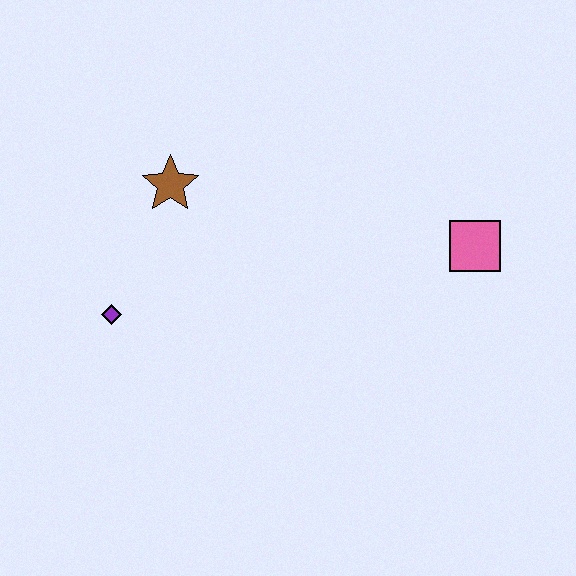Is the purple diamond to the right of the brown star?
No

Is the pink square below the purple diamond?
No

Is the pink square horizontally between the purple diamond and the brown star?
No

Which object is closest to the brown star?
The purple diamond is closest to the brown star.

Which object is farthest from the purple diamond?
The pink square is farthest from the purple diamond.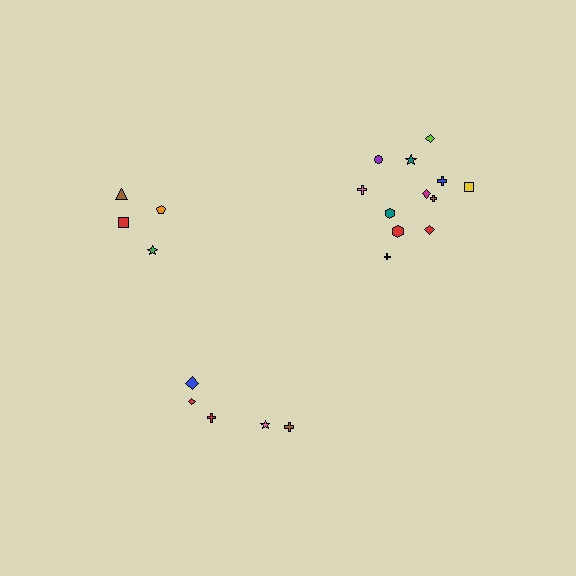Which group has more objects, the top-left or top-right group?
The top-right group.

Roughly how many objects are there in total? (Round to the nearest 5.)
Roughly 20 objects in total.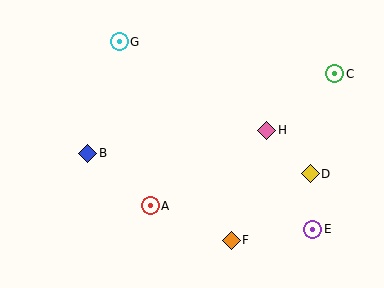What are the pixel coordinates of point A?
Point A is at (150, 206).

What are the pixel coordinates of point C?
Point C is at (335, 74).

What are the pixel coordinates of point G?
Point G is at (119, 42).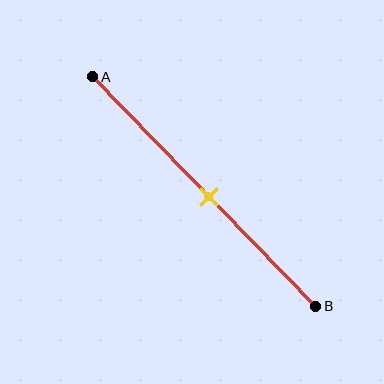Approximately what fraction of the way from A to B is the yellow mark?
The yellow mark is approximately 50% of the way from A to B.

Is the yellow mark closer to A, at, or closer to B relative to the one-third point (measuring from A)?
The yellow mark is closer to point B than the one-third point of segment AB.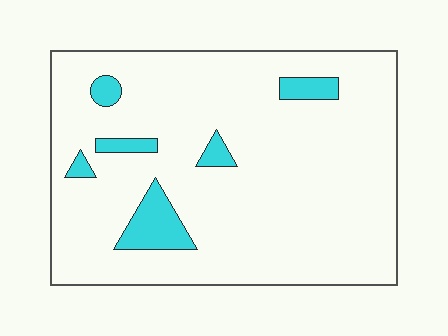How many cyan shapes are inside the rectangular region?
6.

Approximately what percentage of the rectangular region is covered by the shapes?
Approximately 10%.